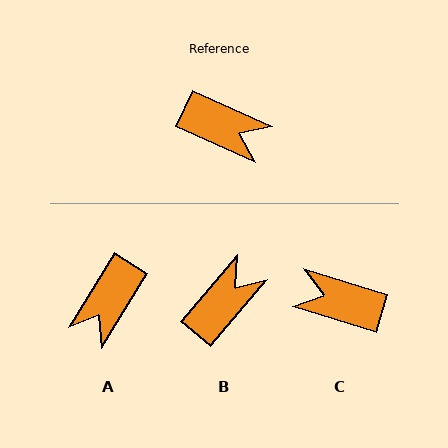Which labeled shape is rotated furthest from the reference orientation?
C, about 172 degrees away.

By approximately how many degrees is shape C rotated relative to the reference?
Approximately 172 degrees clockwise.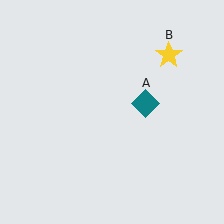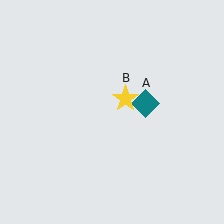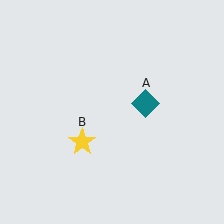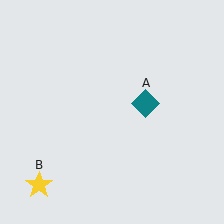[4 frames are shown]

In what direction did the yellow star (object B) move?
The yellow star (object B) moved down and to the left.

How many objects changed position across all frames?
1 object changed position: yellow star (object B).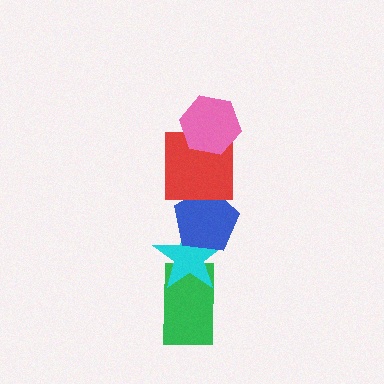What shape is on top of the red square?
The pink hexagon is on top of the red square.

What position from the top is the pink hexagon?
The pink hexagon is 1st from the top.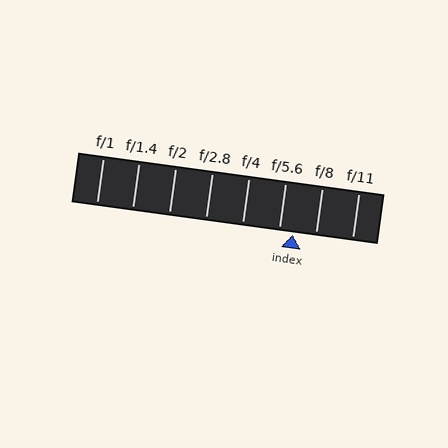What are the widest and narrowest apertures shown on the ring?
The widest aperture shown is f/1 and the narrowest is f/11.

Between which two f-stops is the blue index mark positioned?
The index mark is between f/5.6 and f/8.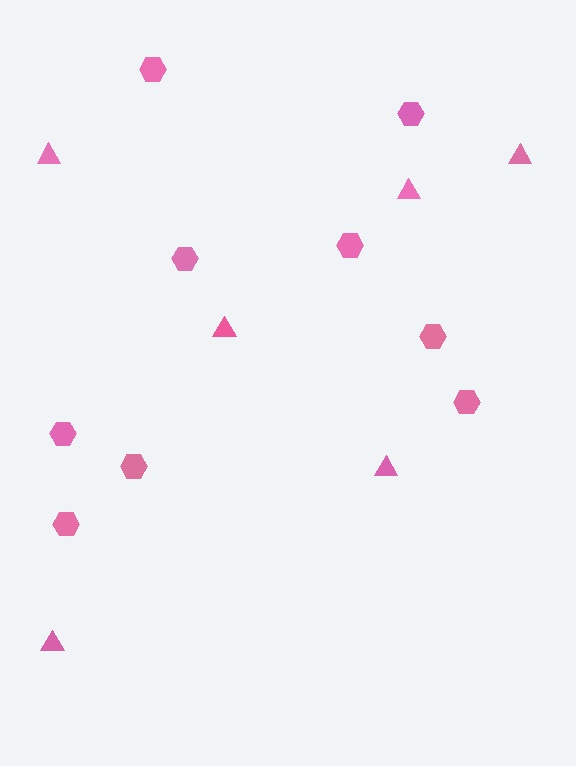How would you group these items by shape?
There are 2 groups: one group of hexagons (9) and one group of triangles (6).